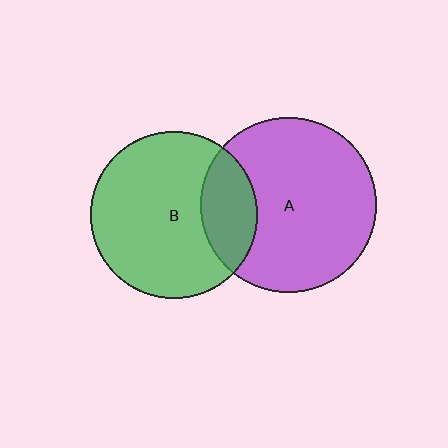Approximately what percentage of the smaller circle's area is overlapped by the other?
Approximately 25%.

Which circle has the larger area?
Circle A (purple).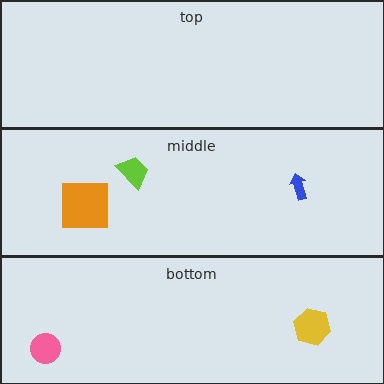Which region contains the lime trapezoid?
The middle region.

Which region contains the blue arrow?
The middle region.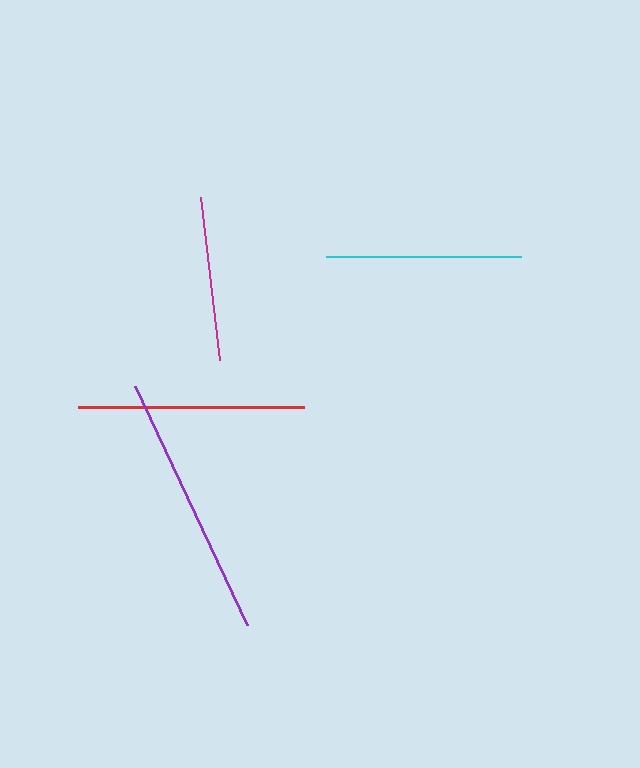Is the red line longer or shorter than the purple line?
The purple line is longer than the red line.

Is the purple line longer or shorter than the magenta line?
The purple line is longer than the magenta line.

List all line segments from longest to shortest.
From longest to shortest: purple, red, cyan, magenta.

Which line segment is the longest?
The purple line is the longest at approximately 264 pixels.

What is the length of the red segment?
The red segment is approximately 227 pixels long.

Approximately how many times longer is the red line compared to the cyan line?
The red line is approximately 1.2 times the length of the cyan line.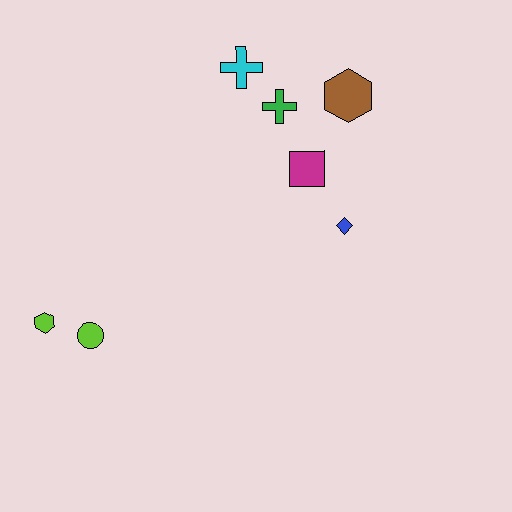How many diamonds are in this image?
There is 1 diamond.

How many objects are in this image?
There are 7 objects.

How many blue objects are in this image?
There is 1 blue object.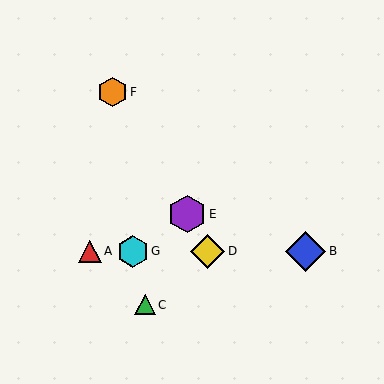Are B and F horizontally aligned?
No, B is at y≈251 and F is at y≈92.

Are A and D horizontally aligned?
Yes, both are at y≈251.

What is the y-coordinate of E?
Object E is at y≈214.